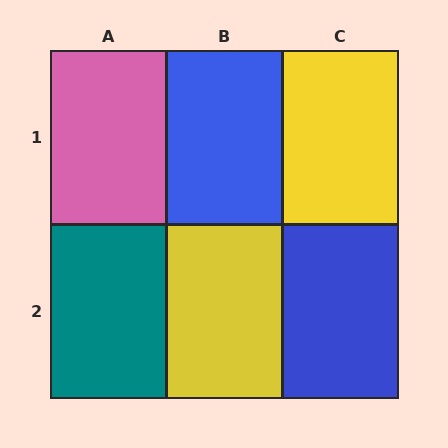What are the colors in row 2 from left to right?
Teal, yellow, blue.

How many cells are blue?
2 cells are blue.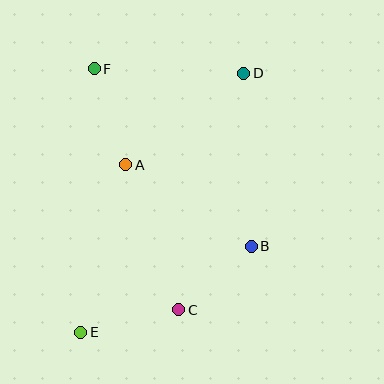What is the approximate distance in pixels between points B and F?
The distance between B and F is approximately 237 pixels.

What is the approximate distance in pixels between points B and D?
The distance between B and D is approximately 174 pixels.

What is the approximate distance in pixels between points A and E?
The distance between A and E is approximately 173 pixels.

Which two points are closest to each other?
Points B and C are closest to each other.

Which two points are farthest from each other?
Points D and E are farthest from each other.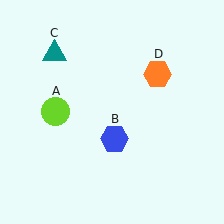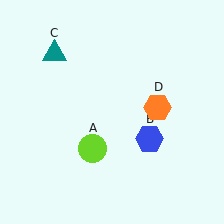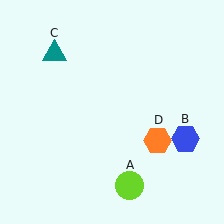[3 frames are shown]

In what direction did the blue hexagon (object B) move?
The blue hexagon (object B) moved right.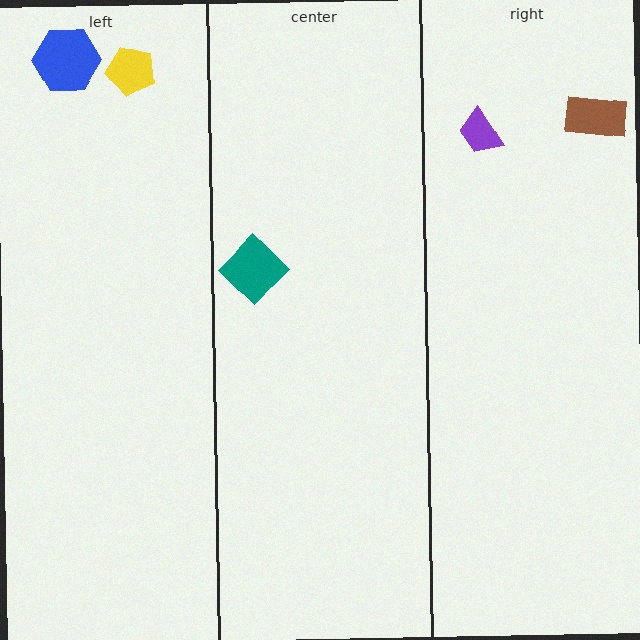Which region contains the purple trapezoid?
The right region.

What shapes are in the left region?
The yellow pentagon, the blue hexagon.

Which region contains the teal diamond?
The center region.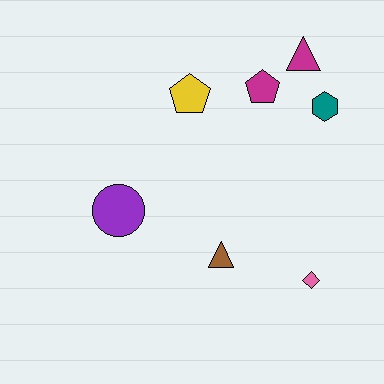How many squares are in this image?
There are no squares.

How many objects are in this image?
There are 7 objects.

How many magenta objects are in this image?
There are 2 magenta objects.